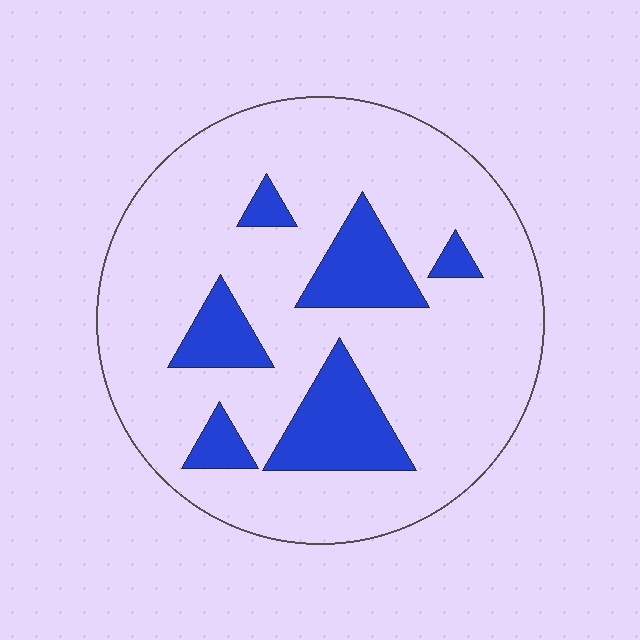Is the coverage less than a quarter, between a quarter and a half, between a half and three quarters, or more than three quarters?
Less than a quarter.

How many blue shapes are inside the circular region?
6.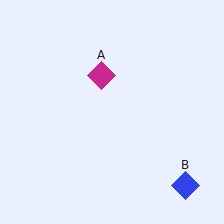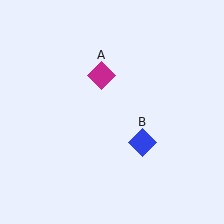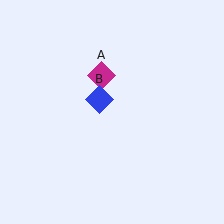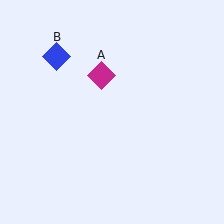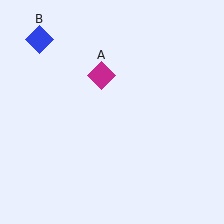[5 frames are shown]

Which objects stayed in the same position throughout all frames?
Magenta diamond (object A) remained stationary.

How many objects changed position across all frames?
1 object changed position: blue diamond (object B).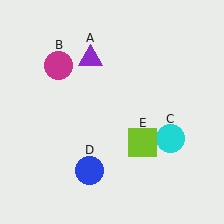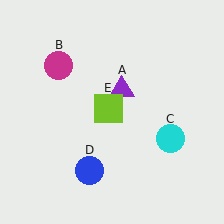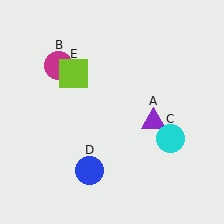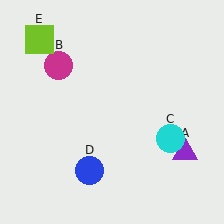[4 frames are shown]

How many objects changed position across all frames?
2 objects changed position: purple triangle (object A), lime square (object E).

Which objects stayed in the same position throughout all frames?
Magenta circle (object B) and cyan circle (object C) and blue circle (object D) remained stationary.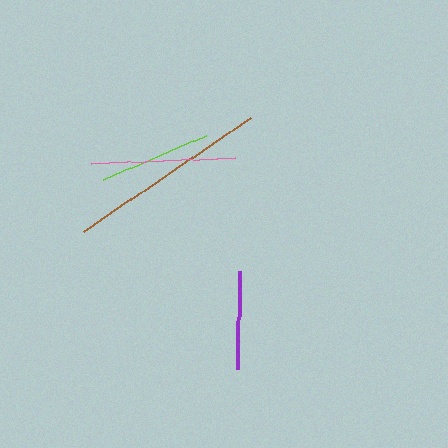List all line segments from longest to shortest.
From longest to shortest: brown, pink, lime, purple.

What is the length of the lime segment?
The lime segment is approximately 113 pixels long.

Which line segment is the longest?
The brown line is the longest at approximately 202 pixels.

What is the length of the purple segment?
The purple segment is approximately 99 pixels long.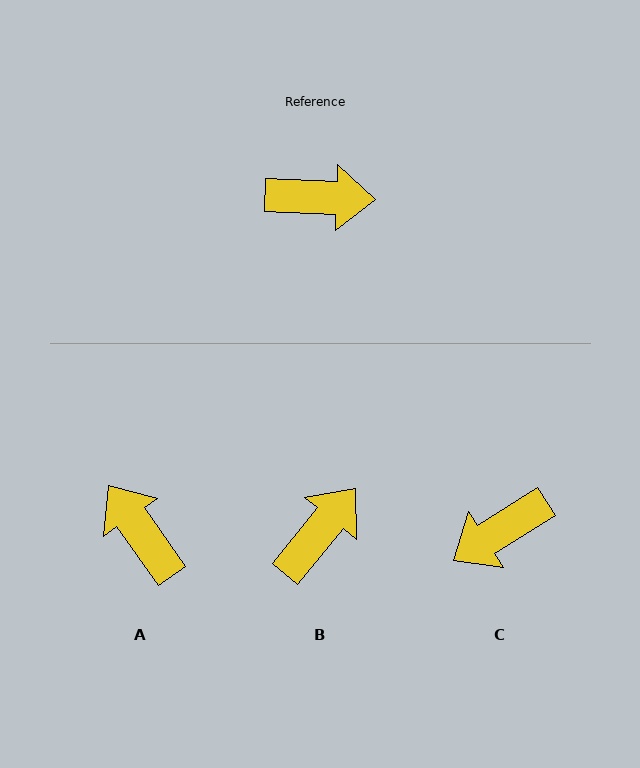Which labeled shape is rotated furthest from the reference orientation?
C, about 145 degrees away.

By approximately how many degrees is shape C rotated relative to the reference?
Approximately 145 degrees clockwise.